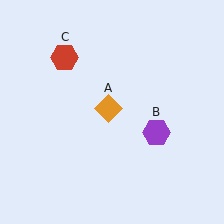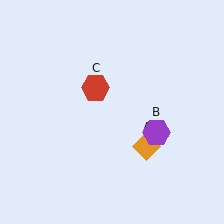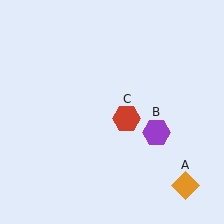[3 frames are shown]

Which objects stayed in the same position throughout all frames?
Purple hexagon (object B) remained stationary.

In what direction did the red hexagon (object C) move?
The red hexagon (object C) moved down and to the right.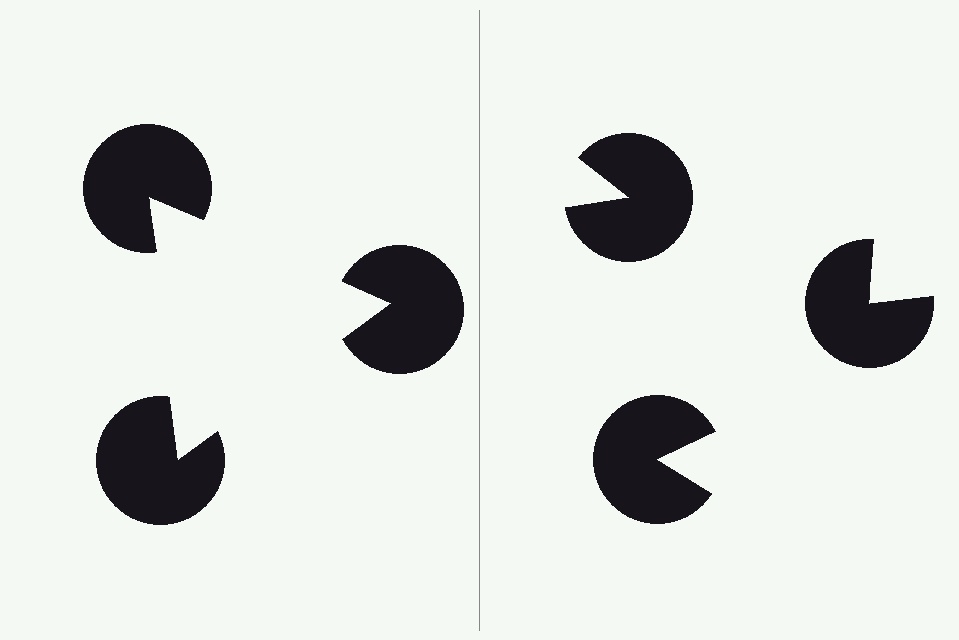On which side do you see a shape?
An illusory triangle appears on the left side. On the right side the wedge cuts are rotated, so no coherent shape forms.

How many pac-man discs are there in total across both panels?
6 — 3 on each side.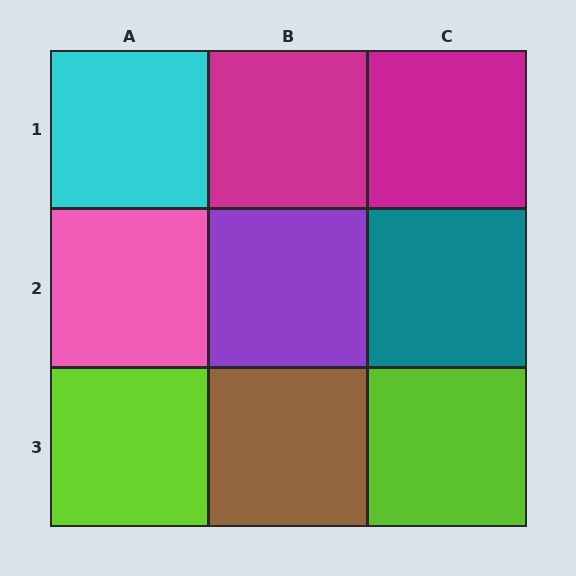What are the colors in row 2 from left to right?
Pink, purple, teal.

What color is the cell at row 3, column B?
Brown.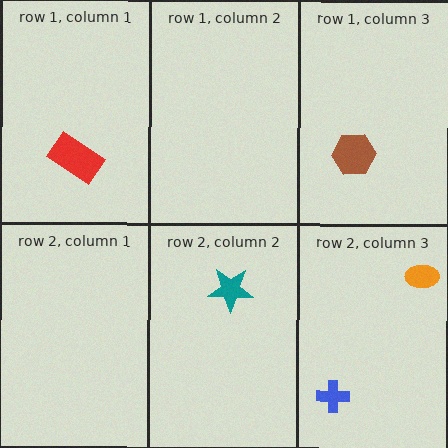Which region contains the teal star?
The row 2, column 2 region.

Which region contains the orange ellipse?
The row 2, column 3 region.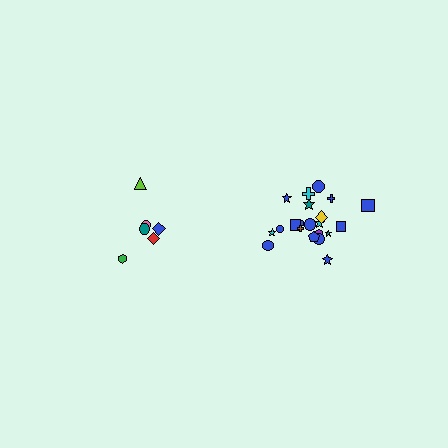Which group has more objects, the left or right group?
The right group.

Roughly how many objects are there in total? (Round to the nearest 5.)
Roughly 30 objects in total.